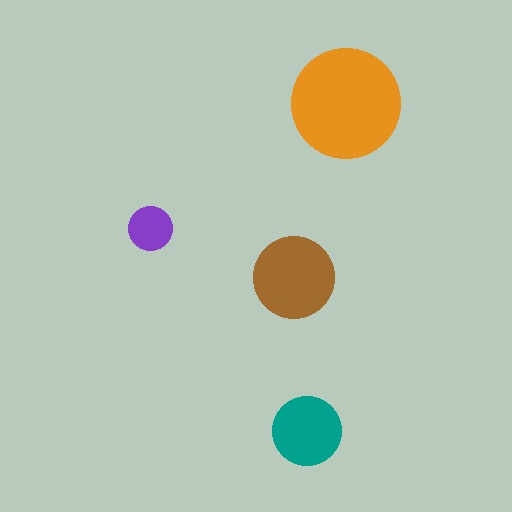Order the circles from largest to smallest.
the orange one, the brown one, the teal one, the purple one.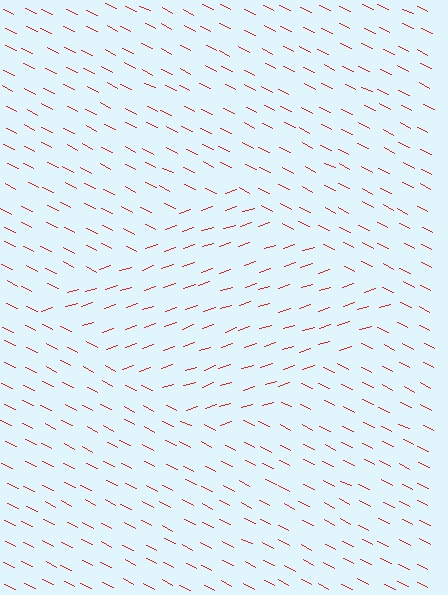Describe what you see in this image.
The image is filled with small red line segments. A diamond region in the image has lines oriented differently from the surrounding lines, creating a visible texture boundary.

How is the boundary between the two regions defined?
The boundary is defined purely by a change in line orientation (approximately 45 degrees difference). All lines are the same color and thickness.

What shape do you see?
I see a diamond.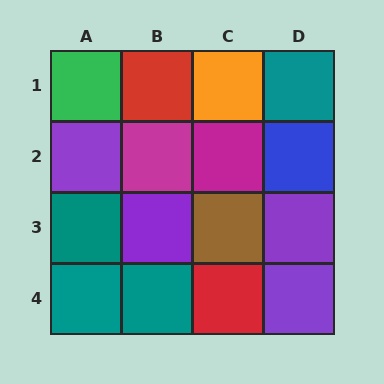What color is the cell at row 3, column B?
Purple.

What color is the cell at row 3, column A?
Teal.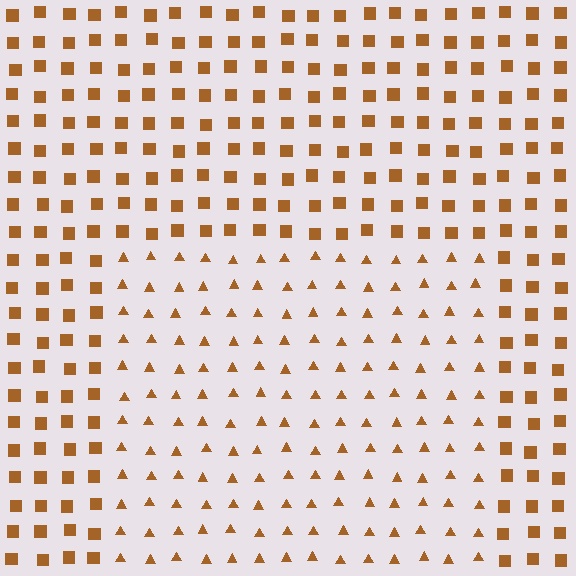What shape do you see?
I see a rectangle.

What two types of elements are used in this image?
The image uses triangles inside the rectangle region and squares outside it.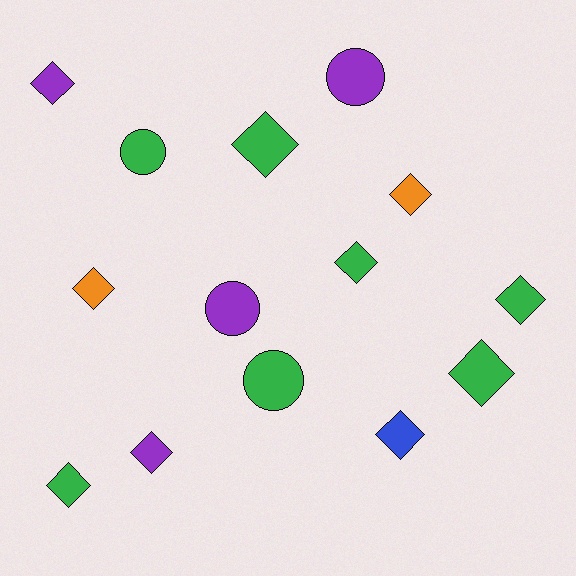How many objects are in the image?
There are 14 objects.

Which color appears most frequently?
Green, with 7 objects.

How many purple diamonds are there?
There are 2 purple diamonds.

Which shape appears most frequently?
Diamond, with 10 objects.